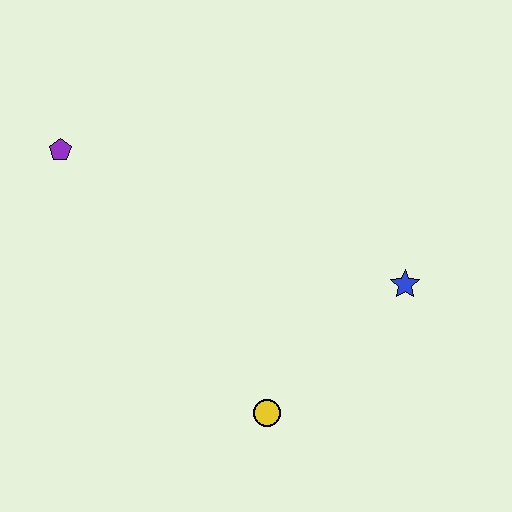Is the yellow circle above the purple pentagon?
No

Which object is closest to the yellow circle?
The blue star is closest to the yellow circle.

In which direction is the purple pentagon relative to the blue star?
The purple pentagon is to the left of the blue star.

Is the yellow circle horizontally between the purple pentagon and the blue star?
Yes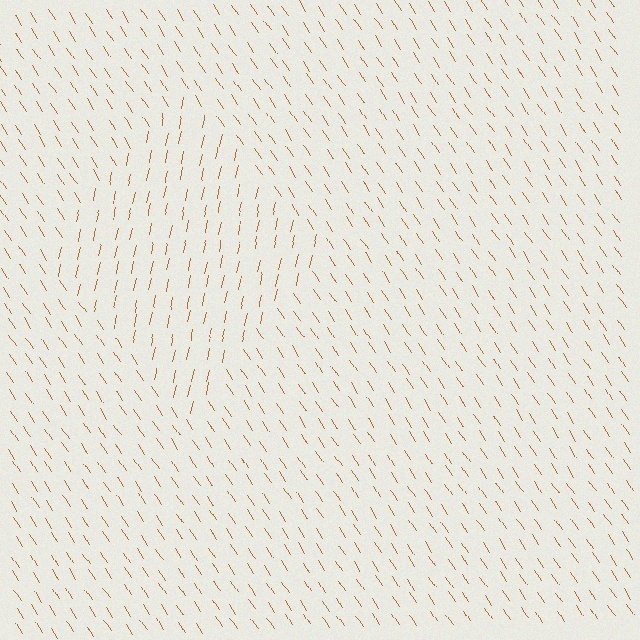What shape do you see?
I see a diamond.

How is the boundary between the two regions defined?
The boundary is defined purely by a change in line orientation (approximately 45 degrees difference). All lines are the same color and thickness.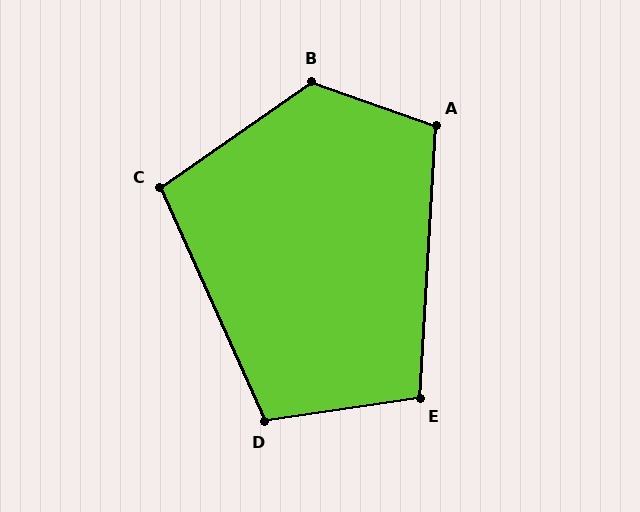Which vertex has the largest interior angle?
B, at approximately 126 degrees.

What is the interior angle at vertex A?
Approximately 106 degrees (obtuse).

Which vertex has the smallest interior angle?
C, at approximately 101 degrees.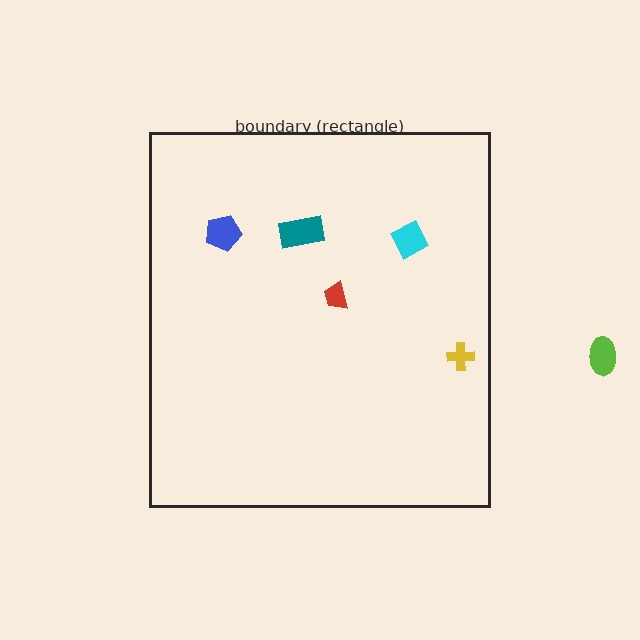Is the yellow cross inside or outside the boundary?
Inside.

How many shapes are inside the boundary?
5 inside, 1 outside.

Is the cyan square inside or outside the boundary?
Inside.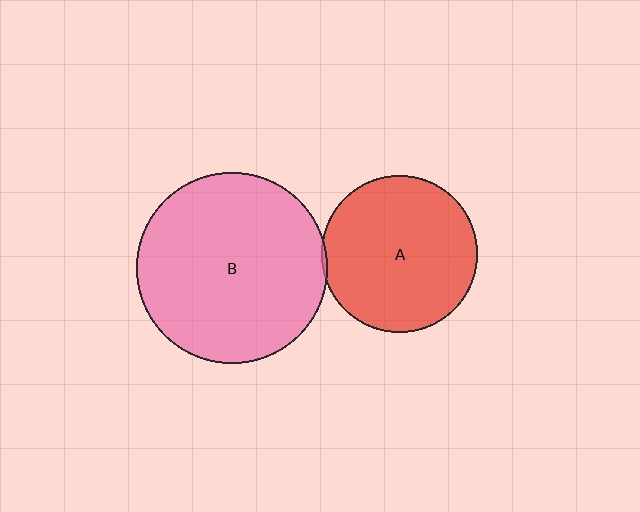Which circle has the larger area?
Circle B (pink).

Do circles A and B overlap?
Yes.